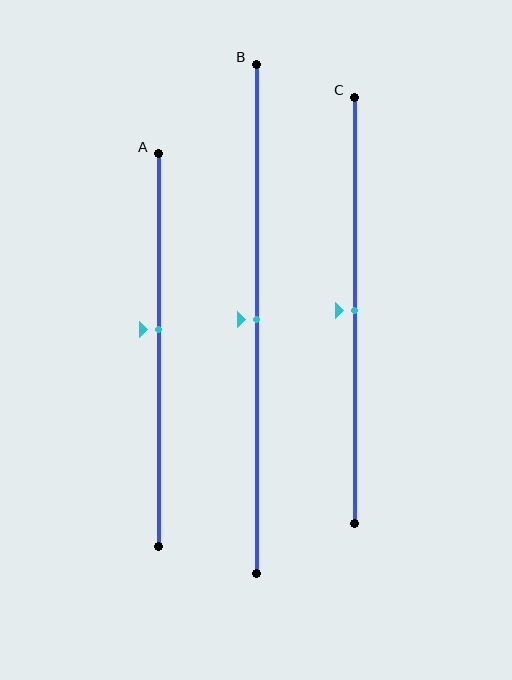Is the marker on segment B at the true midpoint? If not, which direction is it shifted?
Yes, the marker on segment B is at the true midpoint.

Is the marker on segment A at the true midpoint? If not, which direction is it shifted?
No, the marker on segment A is shifted upward by about 5% of the segment length.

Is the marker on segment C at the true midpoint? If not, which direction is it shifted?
Yes, the marker on segment C is at the true midpoint.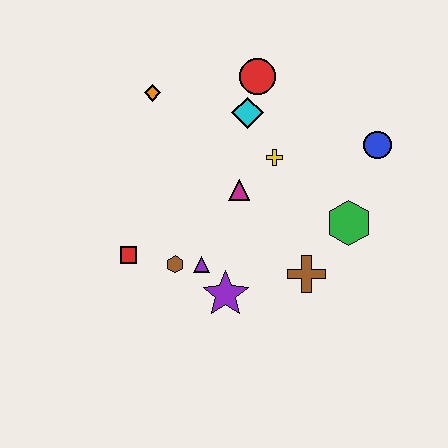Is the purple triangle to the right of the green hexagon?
No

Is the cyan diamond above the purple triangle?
Yes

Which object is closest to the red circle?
The cyan diamond is closest to the red circle.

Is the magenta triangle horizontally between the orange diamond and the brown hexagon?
No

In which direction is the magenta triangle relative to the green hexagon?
The magenta triangle is to the left of the green hexagon.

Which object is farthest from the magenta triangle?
The blue circle is farthest from the magenta triangle.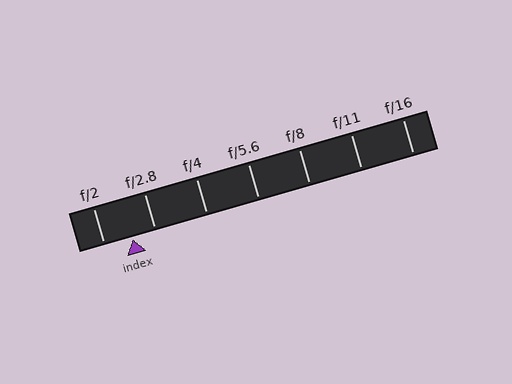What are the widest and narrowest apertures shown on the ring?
The widest aperture shown is f/2 and the narrowest is f/16.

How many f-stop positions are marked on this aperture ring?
There are 7 f-stop positions marked.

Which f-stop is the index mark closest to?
The index mark is closest to f/2.8.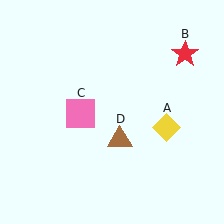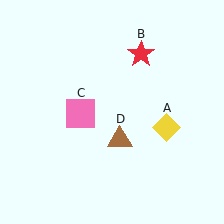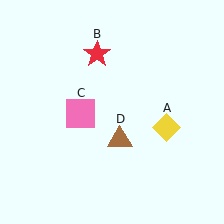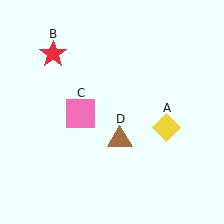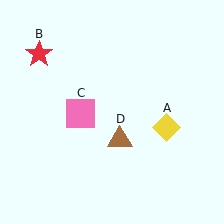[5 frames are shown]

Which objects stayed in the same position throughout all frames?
Yellow diamond (object A) and pink square (object C) and brown triangle (object D) remained stationary.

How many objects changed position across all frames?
1 object changed position: red star (object B).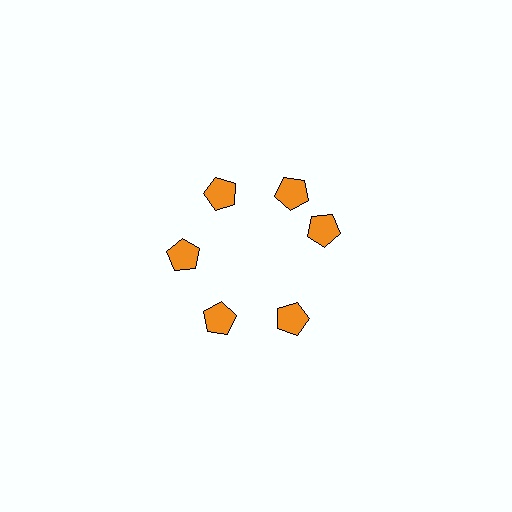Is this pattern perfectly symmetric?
No. The 6 orange pentagons are arranged in a ring, but one element near the 3 o'clock position is rotated out of alignment along the ring, breaking the 6-fold rotational symmetry.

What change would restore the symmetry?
The symmetry would be restored by rotating it back into even spacing with its neighbors so that all 6 pentagons sit at equal angles and equal distance from the center.